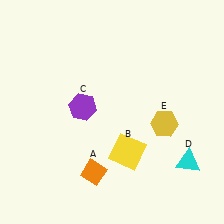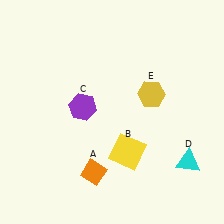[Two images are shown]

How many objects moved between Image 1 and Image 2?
1 object moved between the two images.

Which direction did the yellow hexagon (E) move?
The yellow hexagon (E) moved up.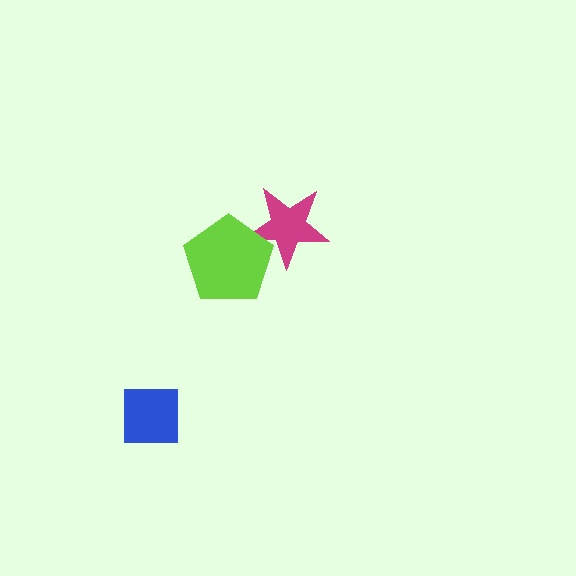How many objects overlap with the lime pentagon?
1 object overlaps with the lime pentagon.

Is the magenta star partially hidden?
Yes, it is partially covered by another shape.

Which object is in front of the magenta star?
The lime pentagon is in front of the magenta star.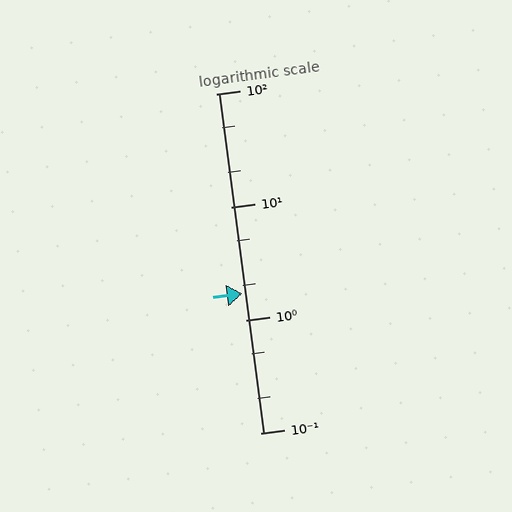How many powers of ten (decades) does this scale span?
The scale spans 3 decades, from 0.1 to 100.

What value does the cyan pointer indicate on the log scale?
The pointer indicates approximately 1.7.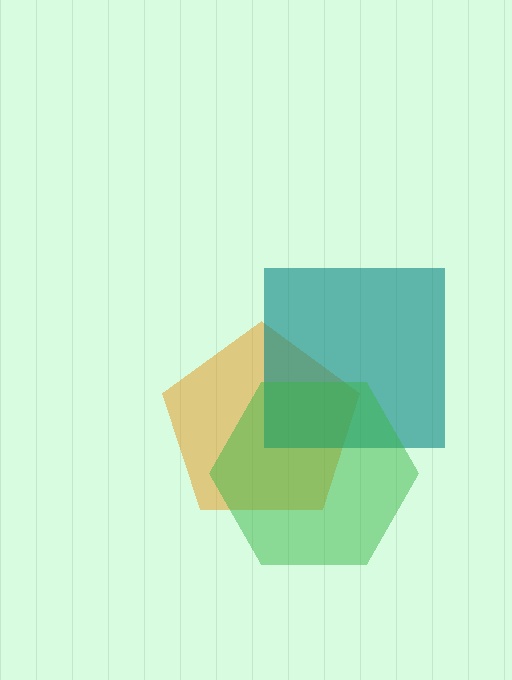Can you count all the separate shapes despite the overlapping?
Yes, there are 3 separate shapes.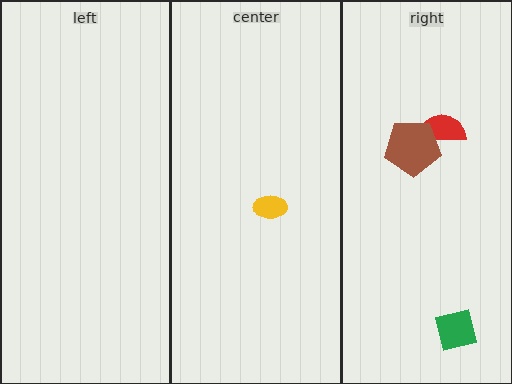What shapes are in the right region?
The red semicircle, the green square, the brown pentagon.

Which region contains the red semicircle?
The right region.